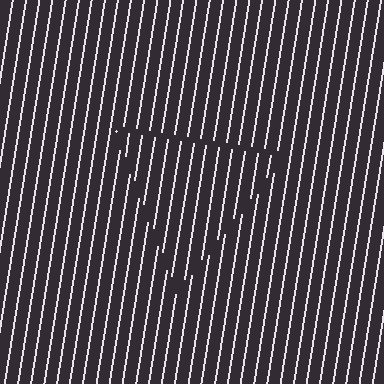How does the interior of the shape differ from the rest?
The interior of the shape contains the same grating, shifted by half a period — the contour is defined by the phase discontinuity where line-ends from the inner and outer gratings abut.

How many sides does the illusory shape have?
3 sides — the line-ends trace a triangle.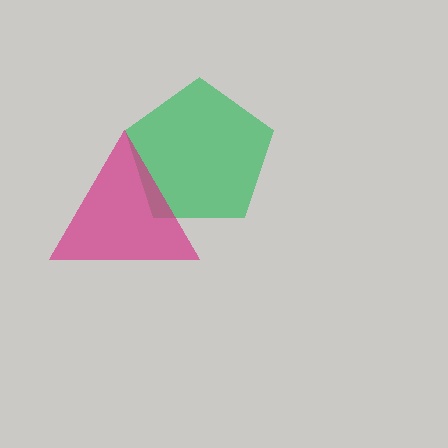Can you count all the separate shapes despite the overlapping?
Yes, there are 2 separate shapes.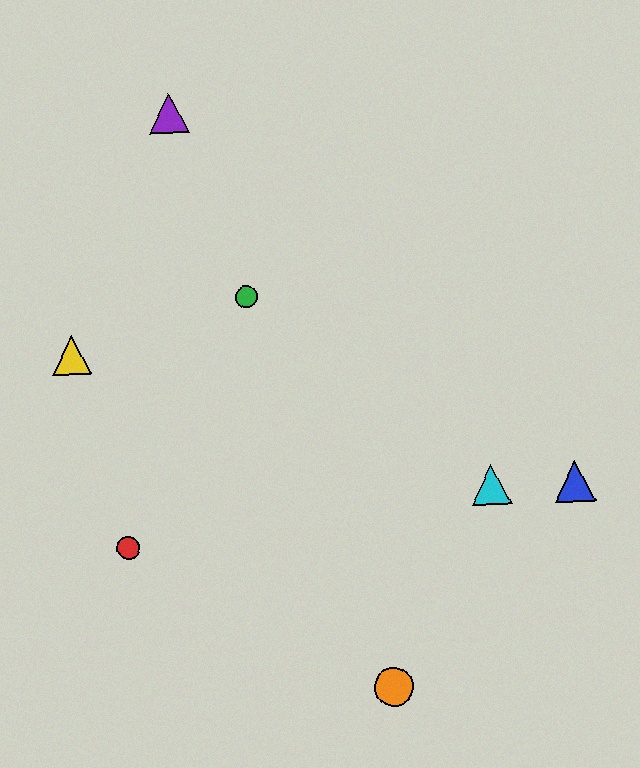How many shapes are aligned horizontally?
2 shapes (the blue triangle, the cyan triangle) are aligned horizontally.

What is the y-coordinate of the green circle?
The green circle is at y≈297.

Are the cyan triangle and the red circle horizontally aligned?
No, the cyan triangle is at y≈485 and the red circle is at y≈548.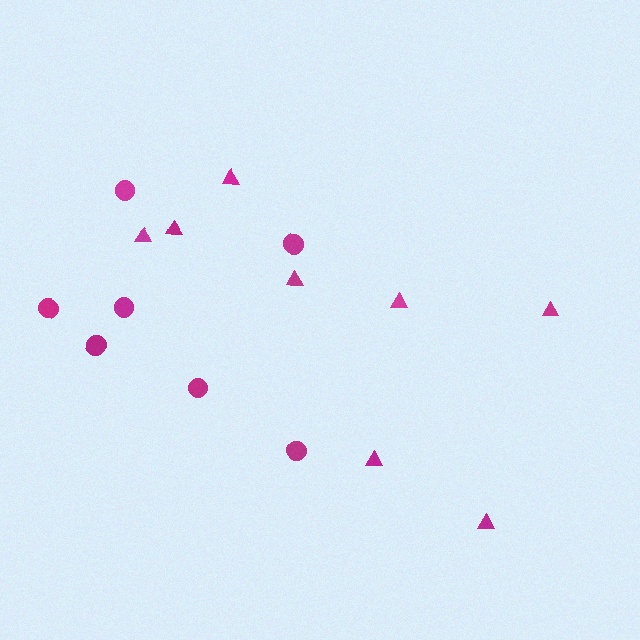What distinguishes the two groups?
There are 2 groups: one group of circles (7) and one group of triangles (8).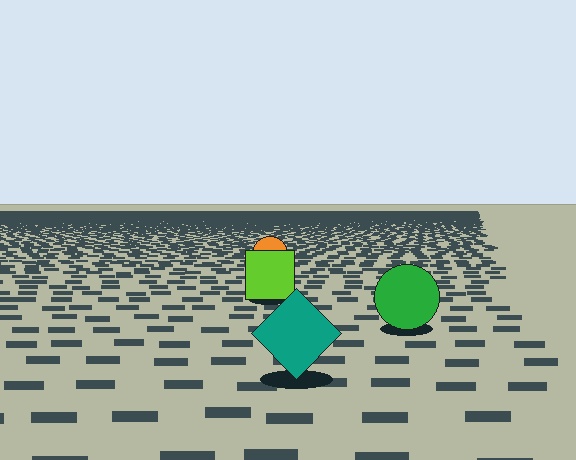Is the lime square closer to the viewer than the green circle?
No. The green circle is closer — you can tell from the texture gradient: the ground texture is coarser near it.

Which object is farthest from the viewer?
The orange circle is farthest from the viewer. It appears smaller and the ground texture around it is denser.